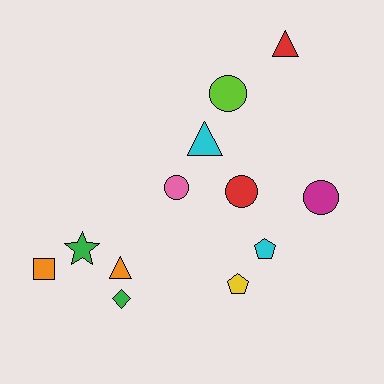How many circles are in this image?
There are 4 circles.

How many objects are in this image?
There are 12 objects.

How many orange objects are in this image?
There are 2 orange objects.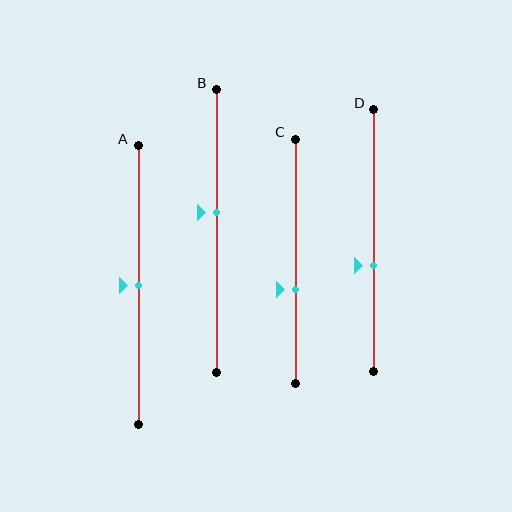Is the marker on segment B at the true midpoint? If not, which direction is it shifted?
No, the marker on segment B is shifted upward by about 7% of the segment length.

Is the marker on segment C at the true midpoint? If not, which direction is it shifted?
No, the marker on segment C is shifted downward by about 11% of the segment length.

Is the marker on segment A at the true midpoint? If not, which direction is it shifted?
Yes, the marker on segment A is at the true midpoint.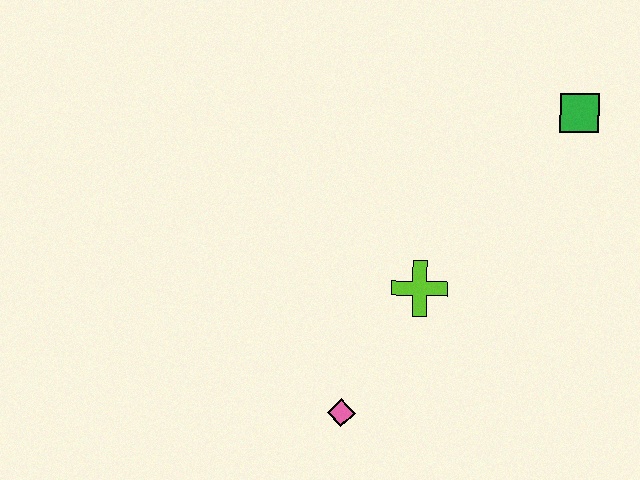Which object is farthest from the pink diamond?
The green square is farthest from the pink diamond.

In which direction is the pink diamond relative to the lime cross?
The pink diamond is below the lime cross.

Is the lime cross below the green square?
Yes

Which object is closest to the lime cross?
The pink diamond is closest to the lime cross.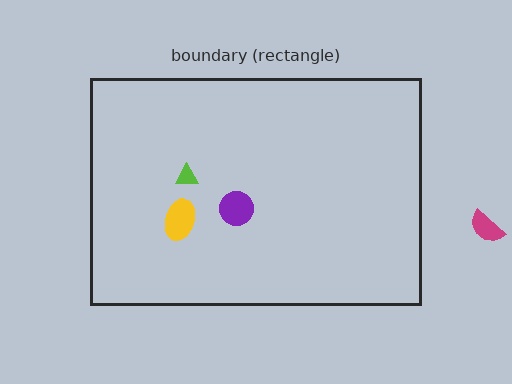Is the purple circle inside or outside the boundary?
Inside.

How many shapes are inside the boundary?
3 inside, 1 outside.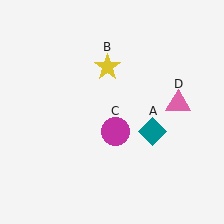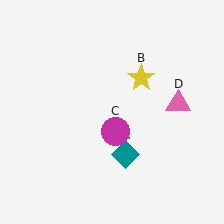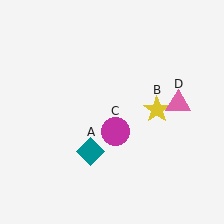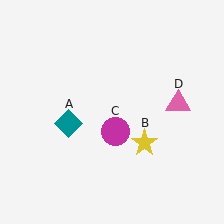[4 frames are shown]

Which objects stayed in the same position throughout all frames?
Magenta circle (object C) and pink triangle (object D) remained stationary.